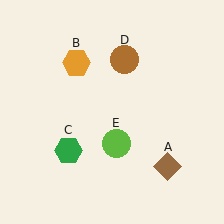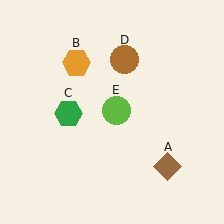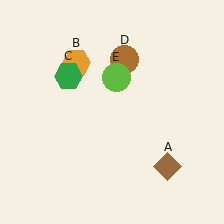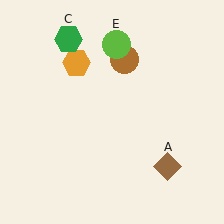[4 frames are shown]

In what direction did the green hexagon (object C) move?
The green hexagon (object C) moved up.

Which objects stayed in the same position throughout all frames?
Brown diamond (object A) and orange hexagon (object B) and brown circle (object D) remained stationary.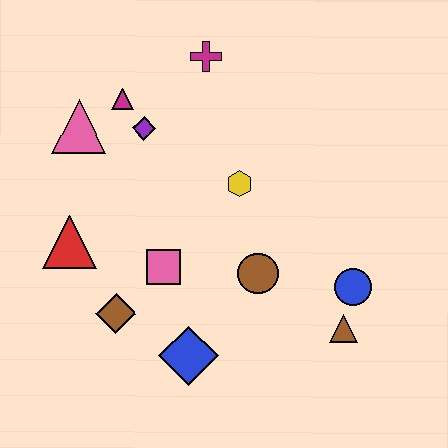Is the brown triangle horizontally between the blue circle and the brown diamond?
Yes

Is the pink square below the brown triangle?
No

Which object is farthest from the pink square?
The magenta cross is farthest from the pink square.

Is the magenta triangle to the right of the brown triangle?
No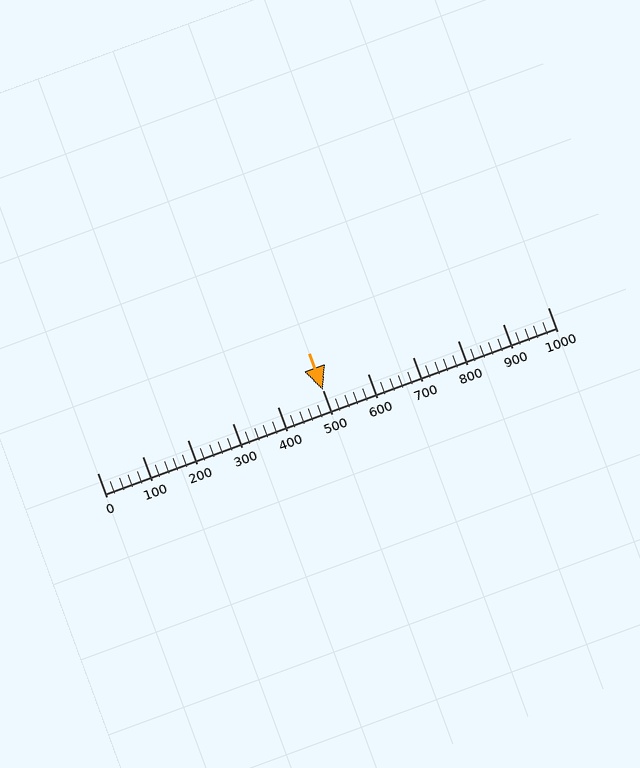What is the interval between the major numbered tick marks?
The major tick marks are spaced 100 units apart.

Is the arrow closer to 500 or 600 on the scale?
The arrow is closer to 500.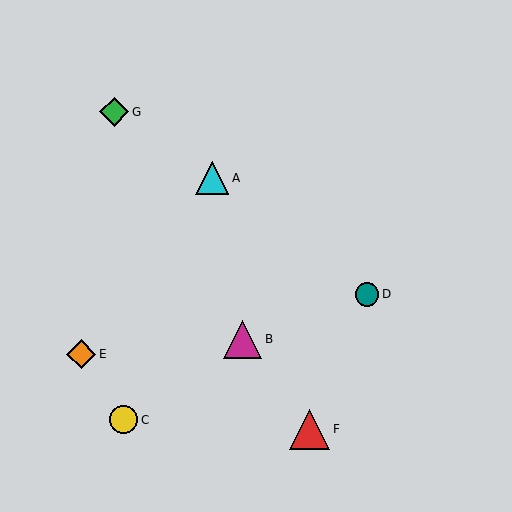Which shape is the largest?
The red triangle (labeled F) is the largest.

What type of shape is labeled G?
Shape G is a green diamond.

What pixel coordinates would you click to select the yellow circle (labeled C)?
Click at (123, 420) to select the yellow circle C.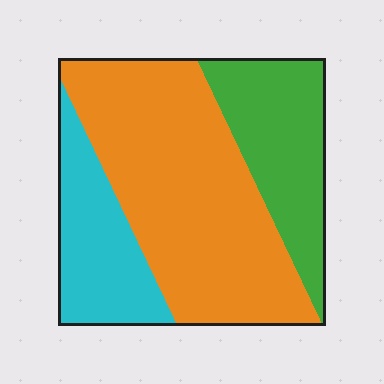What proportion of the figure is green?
Green covers 25% of the figure.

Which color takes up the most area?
Orange, at roughly 55%.